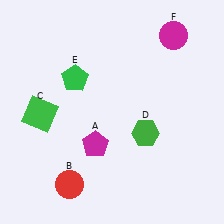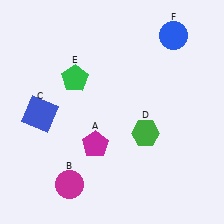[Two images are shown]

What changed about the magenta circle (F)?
In Image 1, F is magenta. In Image 2, it changed to blue.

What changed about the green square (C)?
In Image 1, C is green. In Image 2, it changed to blue.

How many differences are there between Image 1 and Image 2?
There are 3 differences between the two images.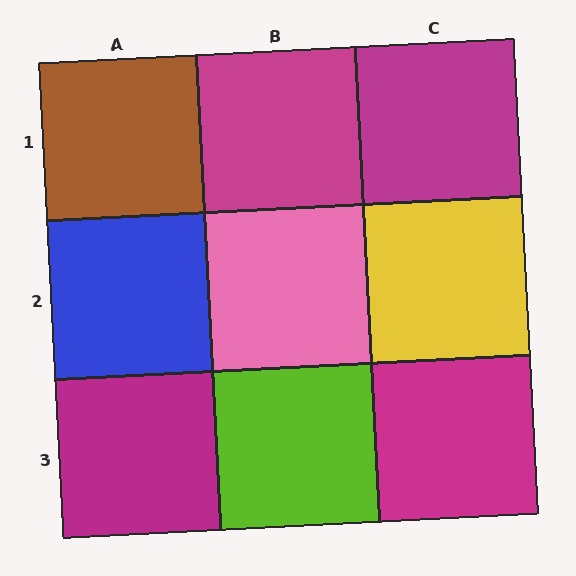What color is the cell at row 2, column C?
Yellow.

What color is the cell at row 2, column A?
Blue.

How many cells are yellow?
1 cell is yellow.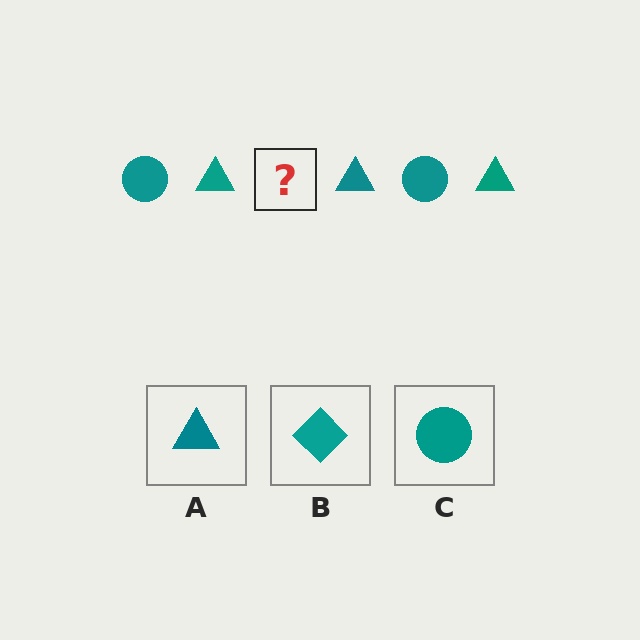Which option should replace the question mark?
Option C.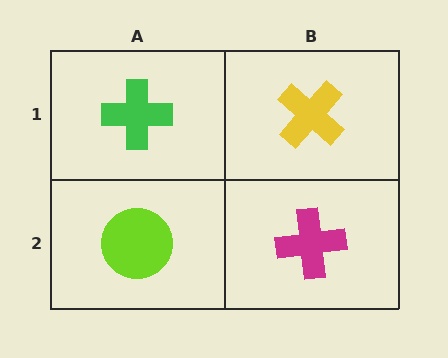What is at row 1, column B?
A yellow cross.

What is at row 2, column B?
A magenta cross.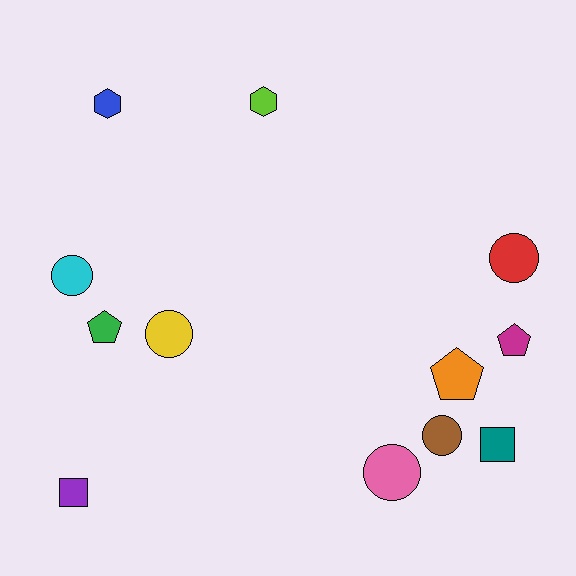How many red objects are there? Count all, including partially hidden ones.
There is 1 red object.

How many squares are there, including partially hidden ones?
There are 2 squares.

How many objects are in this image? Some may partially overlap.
There are 12 objects.